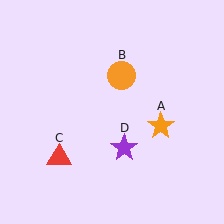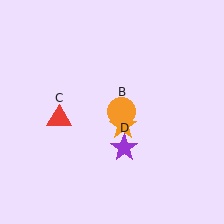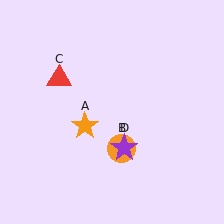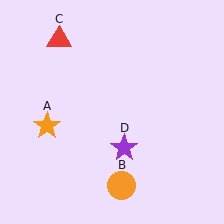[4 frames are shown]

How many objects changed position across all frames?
3 objects changed position: orange star (object A), orange circle (object B), red triangle (object C).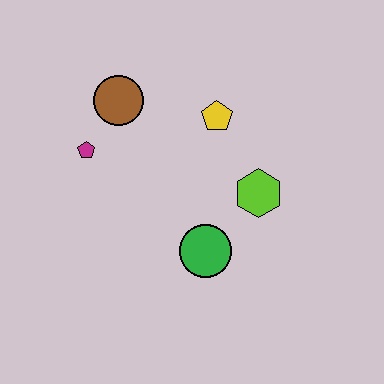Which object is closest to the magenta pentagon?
The brown circle is closest to the magenta pentagon.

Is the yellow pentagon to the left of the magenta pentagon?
No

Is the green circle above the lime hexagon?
No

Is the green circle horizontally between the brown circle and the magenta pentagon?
No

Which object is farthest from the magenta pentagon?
The lime hexagon is farthest from the magenta pentagon.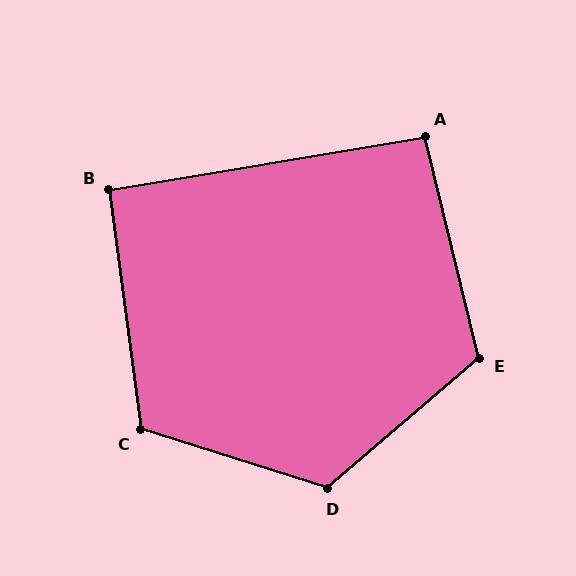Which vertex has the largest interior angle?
D, at approximately 122 degrees.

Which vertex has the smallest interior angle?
B, at approximately 92 degrees.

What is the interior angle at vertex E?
Approximately 117 degrees (obtuse).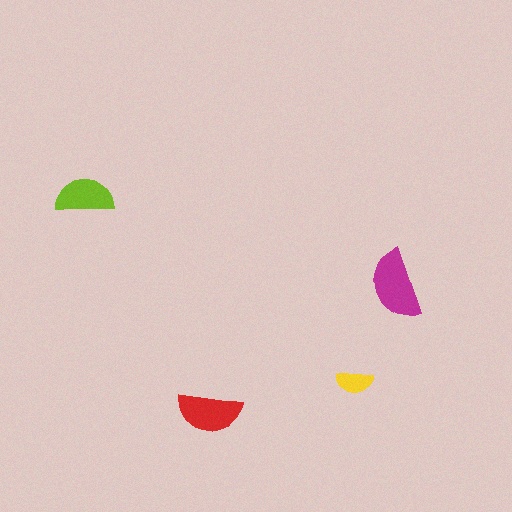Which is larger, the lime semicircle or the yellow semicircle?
The lime one.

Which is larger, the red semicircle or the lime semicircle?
The red one.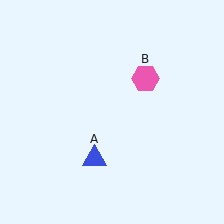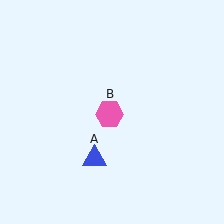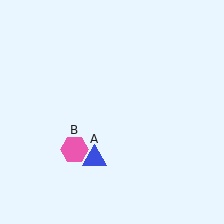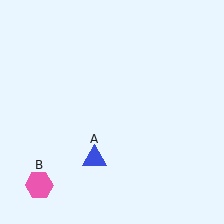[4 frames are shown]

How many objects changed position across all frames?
1 object changed position: pink hexagon (object B).